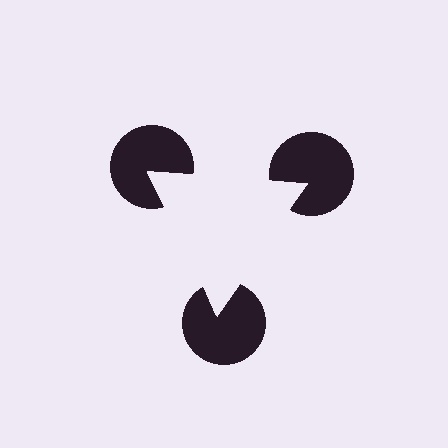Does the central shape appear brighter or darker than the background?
It typically appears slightly brighter than the background, even though no actual brightness change is drawn.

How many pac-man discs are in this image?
There are 3 — one at each vertex of the illusory triangle.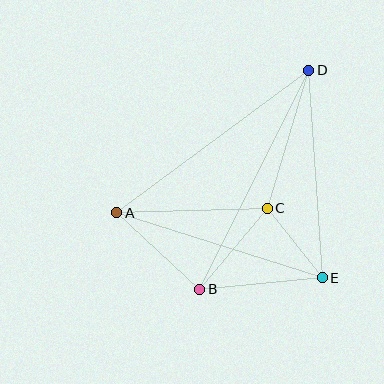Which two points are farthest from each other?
Points B and D are farthest from each other.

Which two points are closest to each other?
Points C and E are closest to each other.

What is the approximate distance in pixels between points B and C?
The distance between B and C is approximately 106 pixels.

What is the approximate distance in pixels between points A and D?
The distance between A and D is approximately 240 pixels.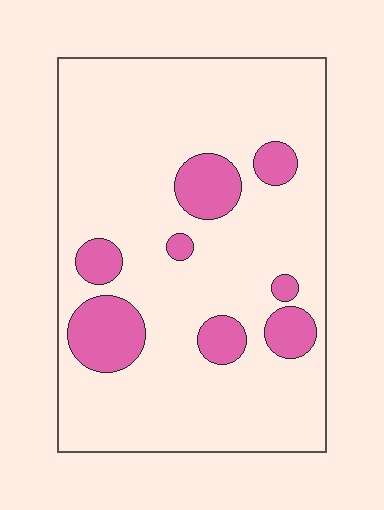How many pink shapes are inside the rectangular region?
8.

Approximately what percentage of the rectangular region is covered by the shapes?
Approximately 15%.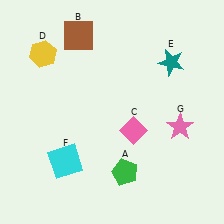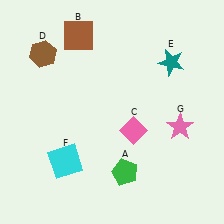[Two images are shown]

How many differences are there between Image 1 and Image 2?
There is 1 difference between the two images.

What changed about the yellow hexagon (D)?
In Image 1, D is yellow. In Image 2, it changed to brown.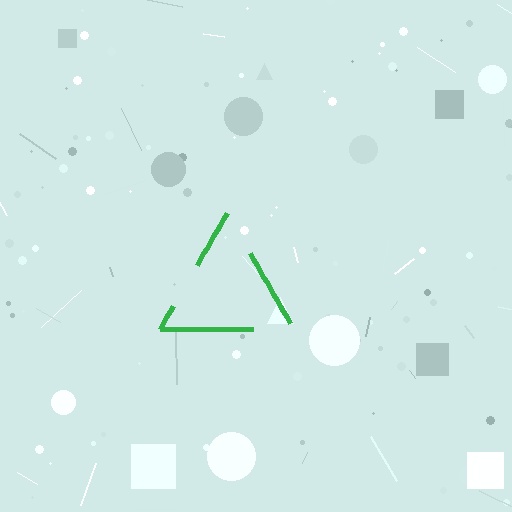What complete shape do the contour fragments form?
The contour fragments form a triangle.